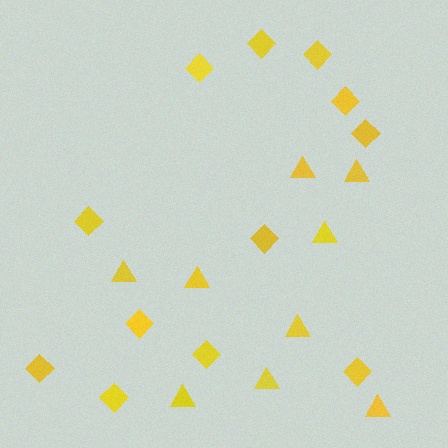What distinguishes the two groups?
There are 2 groups: one group of triangles (9) and one group of diamonds (12).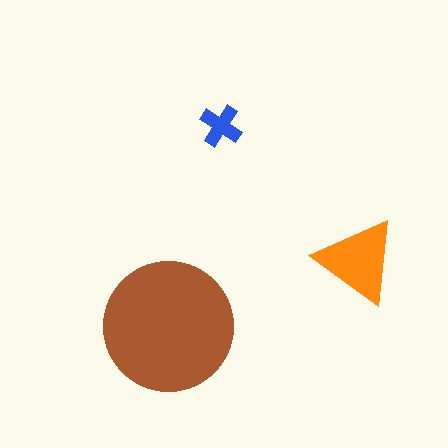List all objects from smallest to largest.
The blue cross, the orange triangle, the brown circle.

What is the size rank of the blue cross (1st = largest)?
3rd.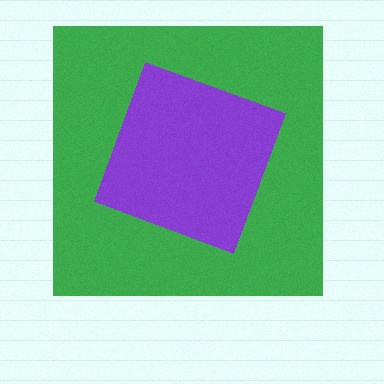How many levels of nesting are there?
2.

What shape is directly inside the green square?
The purple diamond.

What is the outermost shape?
The green square.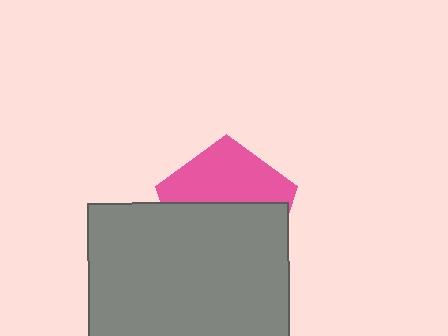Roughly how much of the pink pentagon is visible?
A small part of it is visible (roughly 43%).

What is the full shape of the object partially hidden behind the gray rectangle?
The partially hidden object is a pink pentagon.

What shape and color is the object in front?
The object in front is a gray rectangle.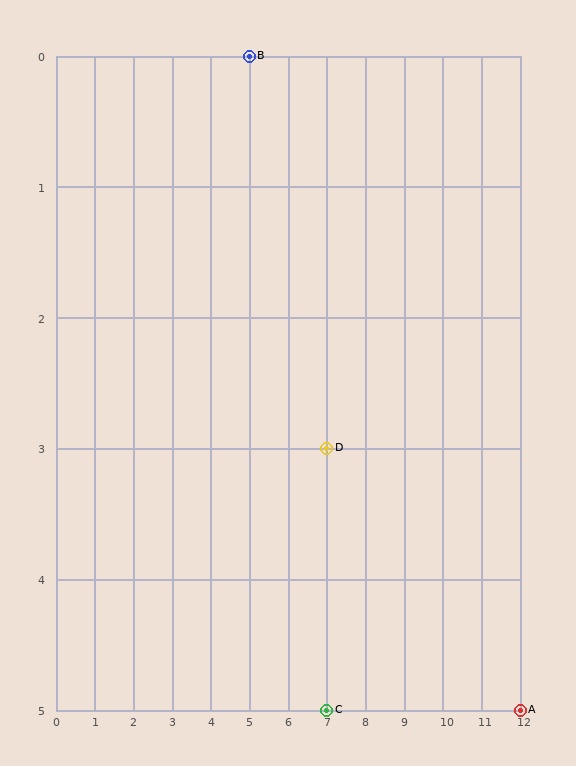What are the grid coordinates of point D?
Point D is at grid coordinates (7, 3).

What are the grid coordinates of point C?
Point C is at grid coordinates (7, 5).